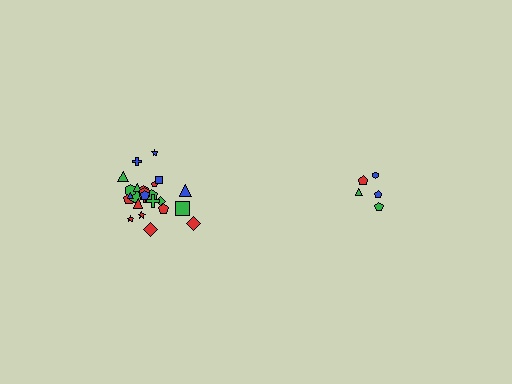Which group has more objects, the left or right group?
The left group.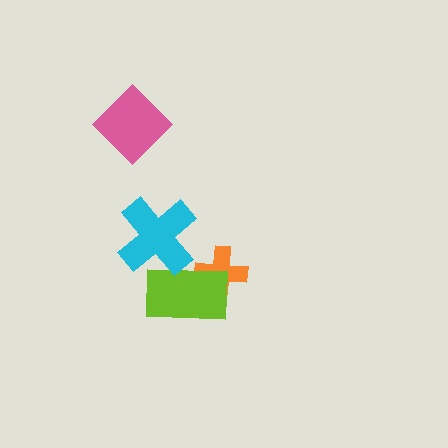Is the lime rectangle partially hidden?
Yes, it is partially covered by another shape.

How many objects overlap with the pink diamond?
0 objects overlap with the pink diamond.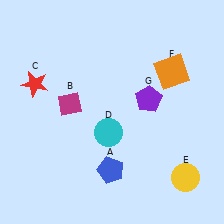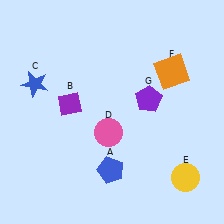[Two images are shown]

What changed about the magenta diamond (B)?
In Image 1, B is magenta. In Image 2, it changed to purple.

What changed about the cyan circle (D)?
In Image 1, D is cyan. In Image 2, it changed to pink.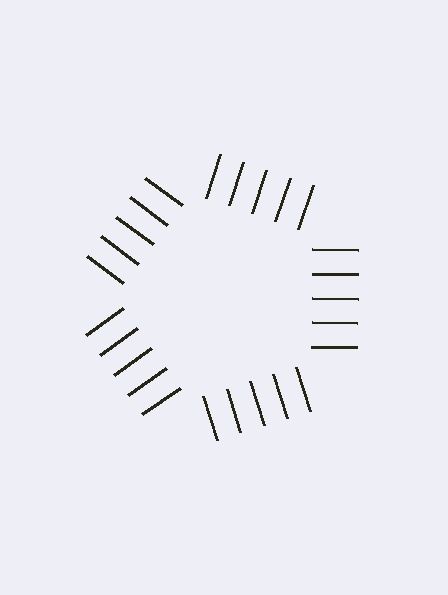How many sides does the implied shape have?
5 sides — the line-ends trace a pentagon.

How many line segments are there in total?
25 — 5 along each of the 5 edges.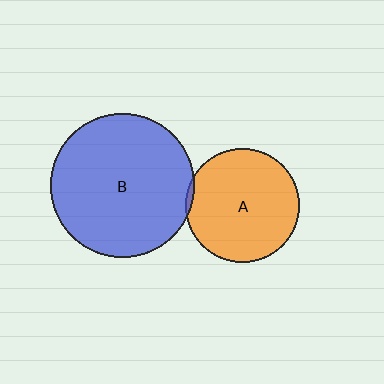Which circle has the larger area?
Circle B (blue).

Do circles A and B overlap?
Yes.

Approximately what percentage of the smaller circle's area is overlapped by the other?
Approximately 5%.